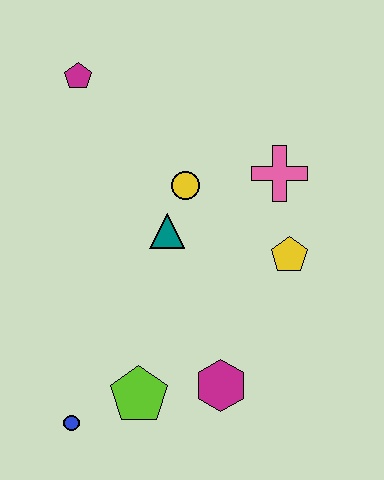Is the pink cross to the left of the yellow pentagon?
Yes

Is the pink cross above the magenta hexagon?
Yes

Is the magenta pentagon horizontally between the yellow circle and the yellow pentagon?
No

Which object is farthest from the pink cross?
The blue circle is farthest from the pink cross.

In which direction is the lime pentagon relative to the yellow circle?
The lime pentagon is below the yellow circle.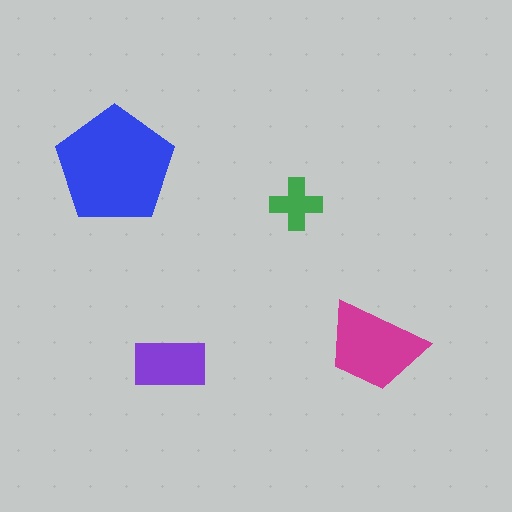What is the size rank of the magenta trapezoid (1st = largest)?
2nd.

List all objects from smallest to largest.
The green cross, the purple rectangle, the magenta trapezoid, the blue pentagon.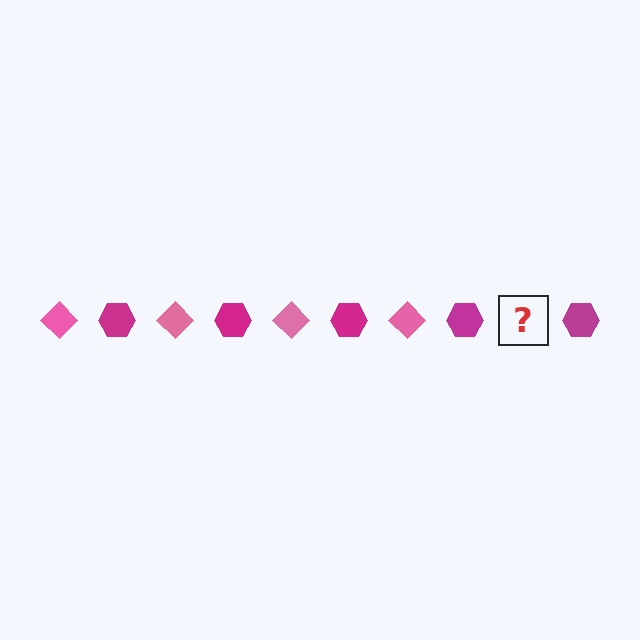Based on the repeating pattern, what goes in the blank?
The blank should be a pink diamond.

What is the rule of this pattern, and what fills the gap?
The rule is that the pattern alternates between pink diamond and magenta hexagon. The gap should be filled with a pink diamond.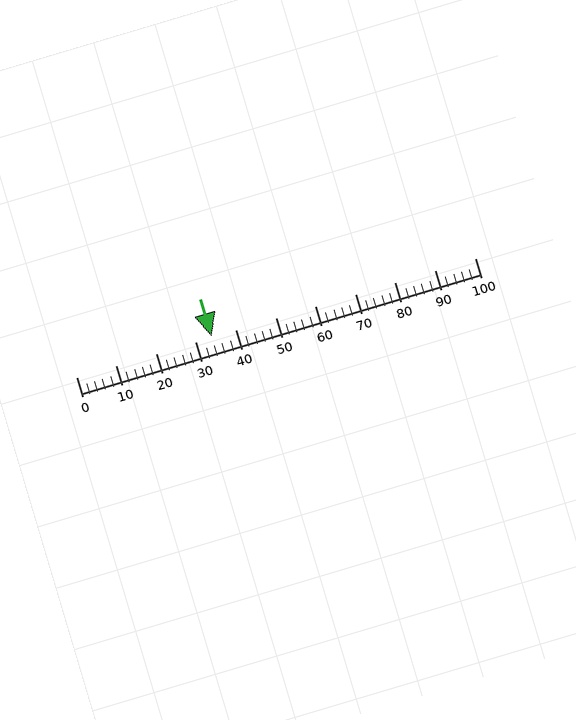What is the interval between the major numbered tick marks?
The major tick marks are spaced 10 units apart.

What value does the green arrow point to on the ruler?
The green arrow points to approximately 34.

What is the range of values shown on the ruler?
The ruler shows values from 0 to 100.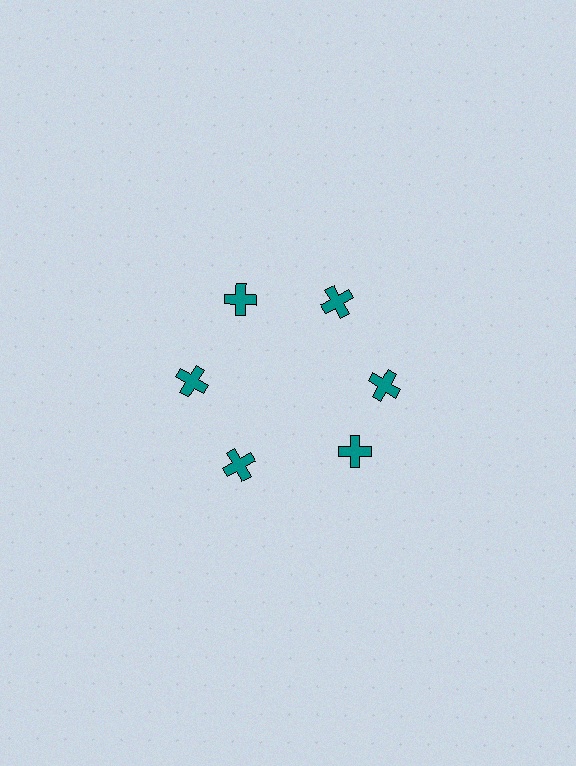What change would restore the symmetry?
The symmetry would be restored by rotating it back into even spacing with its neighbors so that all 6 crosses sit at equal angles and equal distance from the center.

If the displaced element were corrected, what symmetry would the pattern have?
It would have 6-fold rotational symmetry — the pattern would map onto itself every 60 degrees.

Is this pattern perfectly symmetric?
No. The 6 teal crosses are arranged in a ring, but one element near the 5 o'clock position is rotated out of alignment along the ring, breaking the 6-fold rotational symmetry.